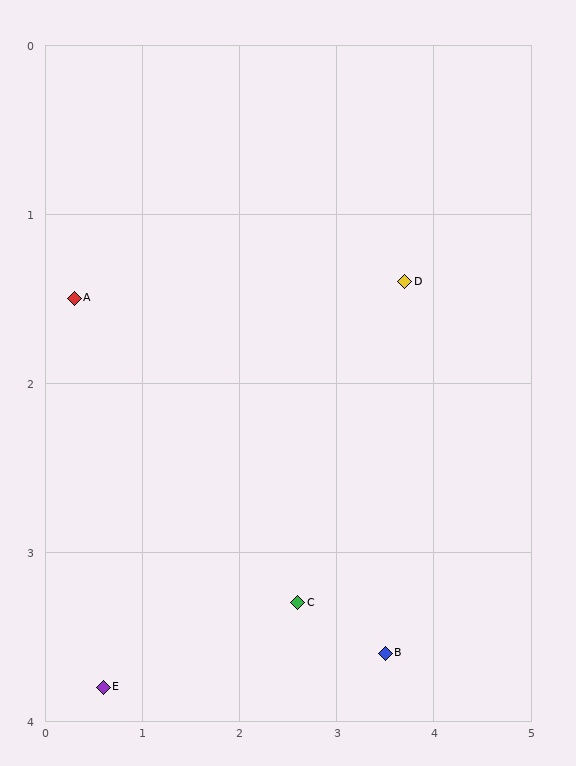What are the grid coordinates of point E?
Point E is at approximately (0.6, 3.8).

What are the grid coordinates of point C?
Point C is at approximately (2.6, 3.3).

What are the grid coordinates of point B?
Point B is at approximately (3.5, 3.6).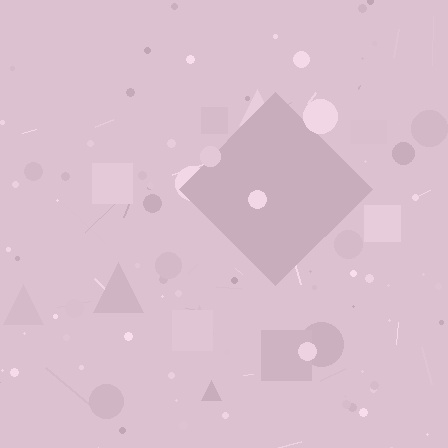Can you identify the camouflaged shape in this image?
The camouflaged shape is a diamond.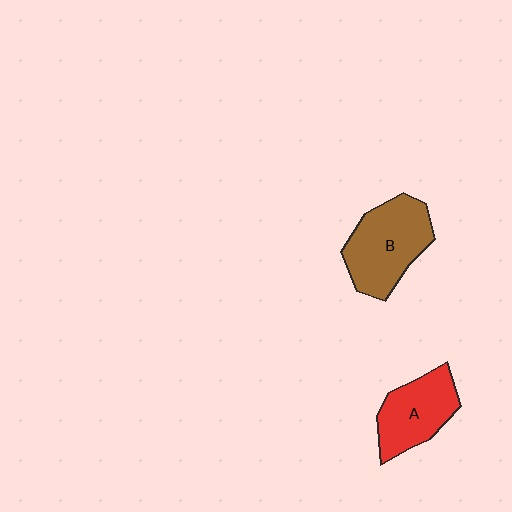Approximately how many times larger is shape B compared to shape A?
Approximately 1.3 times.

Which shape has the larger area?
Shape B (brown).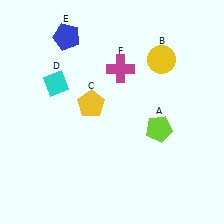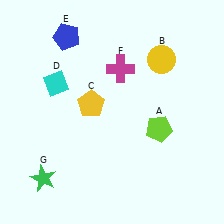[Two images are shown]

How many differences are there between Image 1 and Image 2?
There is 1 difference between the two images.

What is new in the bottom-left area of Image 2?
A green star (G) was added in the bottom-left area of Image 2.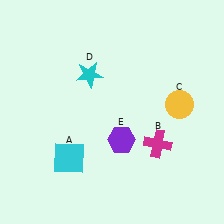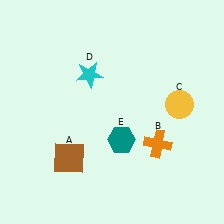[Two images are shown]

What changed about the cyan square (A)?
In Image 1, A is cyan. In Image 2, it changed to brown.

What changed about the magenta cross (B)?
In Image 1, B is magenta. In Image 2, it changed to orange.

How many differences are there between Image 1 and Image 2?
There are 3 differences between the two images.